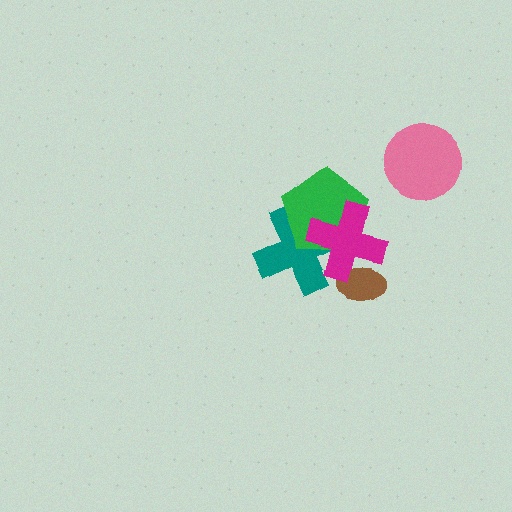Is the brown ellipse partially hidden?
Yes, it is partially covered by another shape.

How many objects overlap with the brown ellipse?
1 object overlaps with the brown ellipse.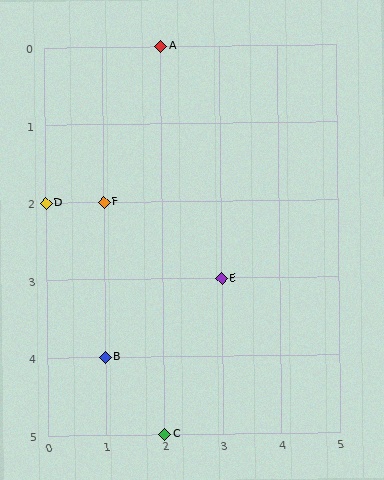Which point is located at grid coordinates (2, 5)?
Point C is at (2, 5).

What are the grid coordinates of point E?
Point E is at grid coordinates (3, 3).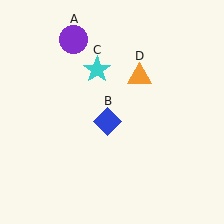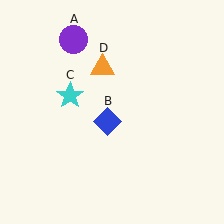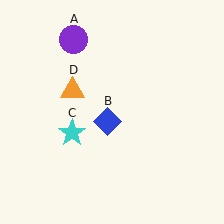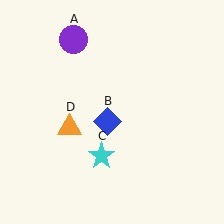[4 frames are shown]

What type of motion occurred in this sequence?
The cyan star (object C), orange triangle (object D) rotated counterclockwise around the center of the scene.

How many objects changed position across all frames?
2 objects changed position: cyan star (object C), orange triangle (object D).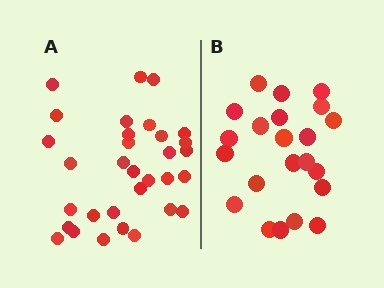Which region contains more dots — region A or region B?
Region A (the left region) has more dots.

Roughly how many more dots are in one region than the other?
Region A has roughly 10 or so more dots than region B.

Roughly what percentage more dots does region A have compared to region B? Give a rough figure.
About 45% more.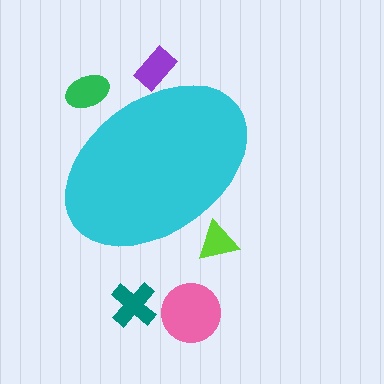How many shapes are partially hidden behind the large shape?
3 shapes are partially hidden.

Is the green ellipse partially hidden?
Yes, the green ellipse is partially hidden behind the cyan ellipse.